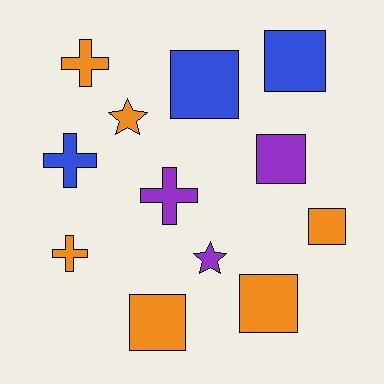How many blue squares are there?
There are 2 blue squares.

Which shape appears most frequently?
Square, with 6 objects.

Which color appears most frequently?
Orange, with 6 objects.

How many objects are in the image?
There are 12 objects.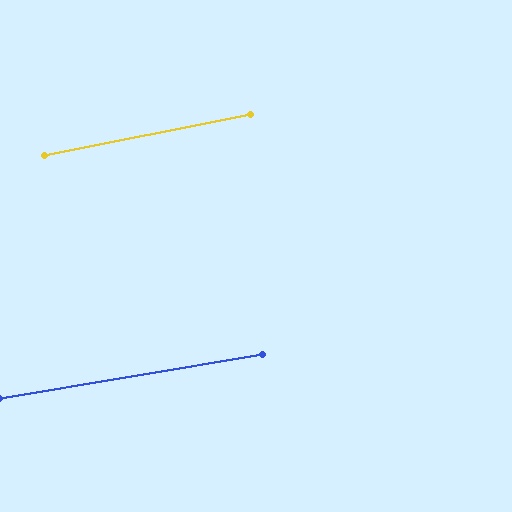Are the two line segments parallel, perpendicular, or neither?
Parallel — their directions differ by only 1.6°.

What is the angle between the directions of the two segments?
Approximately 2 degrees.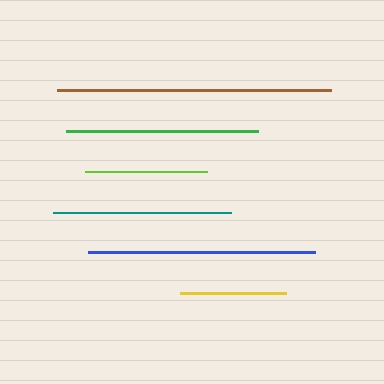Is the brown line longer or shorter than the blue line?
The brown line is longer than the blue line.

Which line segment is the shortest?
The yellow line is the shortest at approximately 106 pixels.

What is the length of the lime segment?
The lime segment is approximately 122 pixels long.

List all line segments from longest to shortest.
From longest to shortest: brown, blue, green, teal, lime, yellow.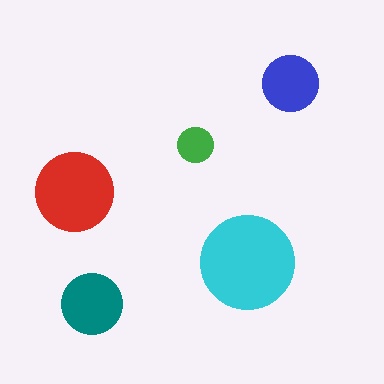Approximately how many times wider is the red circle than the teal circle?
About 1.5 times wider.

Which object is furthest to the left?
The red circle is leftmost.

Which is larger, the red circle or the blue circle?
The red one.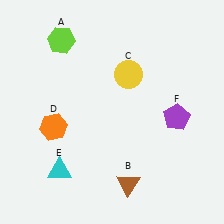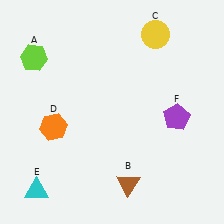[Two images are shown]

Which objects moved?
The objects that moved are: the lime hexagon (A), the yellow circle (C), the cyan triangle (E).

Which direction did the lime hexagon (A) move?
The lime hexagon (A) moved left.